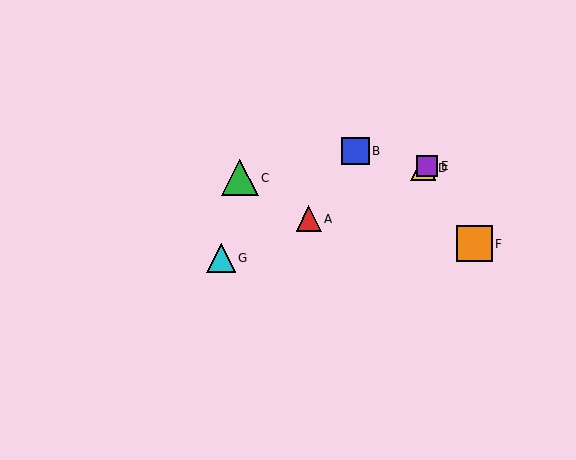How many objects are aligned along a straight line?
4 objects (A, D, E, G) are aligned along a straight line.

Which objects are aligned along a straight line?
Objects A, D, E, G are aligned along a straight line.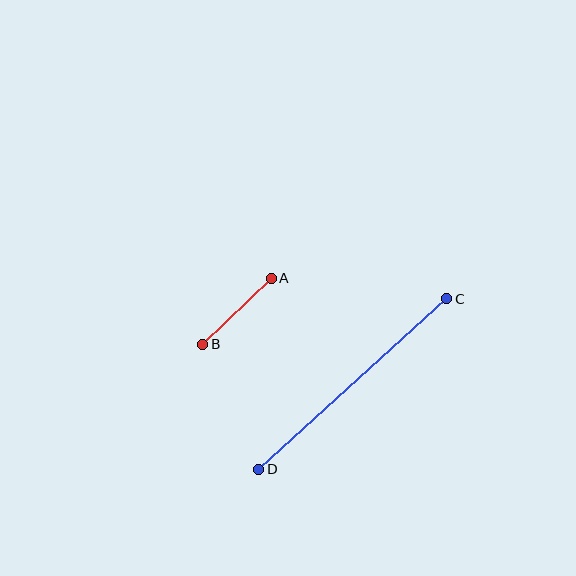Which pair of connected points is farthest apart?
Points C and D are farthest apart.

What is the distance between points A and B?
The distance is approximately 95 pixels.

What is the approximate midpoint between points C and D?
The midpoint is at approximately (353, 384) pixels.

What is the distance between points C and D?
The distance is approximately 253 pixels.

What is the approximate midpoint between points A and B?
The midpoint is at approximately (237, 311) pixels.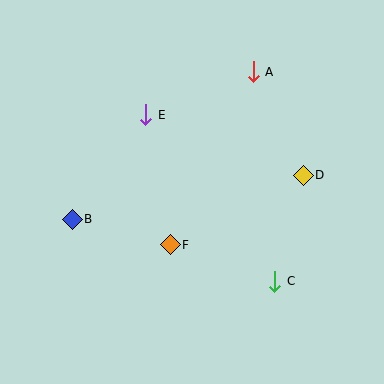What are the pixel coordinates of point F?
Point F is at (170, 245).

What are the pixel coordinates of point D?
Point D is at (303, 175).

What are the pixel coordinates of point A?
Point A is at (253, 72).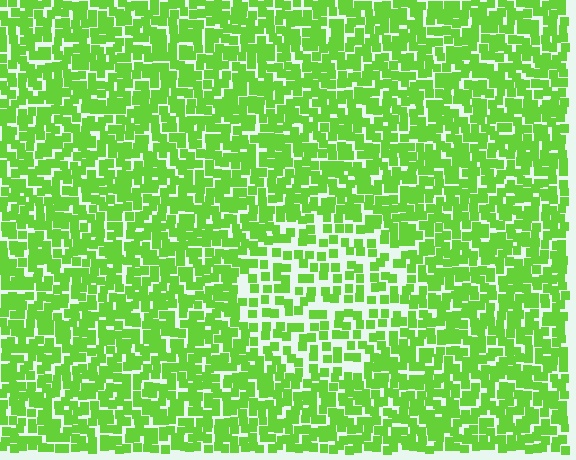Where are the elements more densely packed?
The elements are more densely packed outside the circle boundary.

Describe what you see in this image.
The image contains small lime elements arranged at two different densities. A circle-shaped region is visible where the elements are less densely packed than the surrounding area.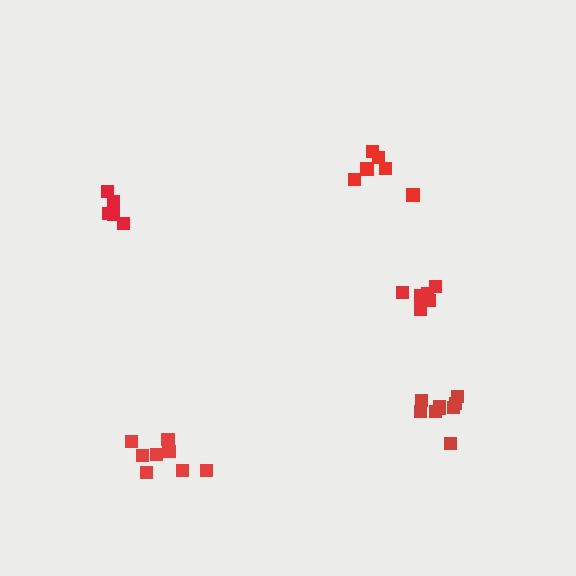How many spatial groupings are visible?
There are 5 spatial groupings.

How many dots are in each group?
Group 1: 9 dots, Group 2: 7 dots, Group 3: 6 dots, Group 4: 5 dots, Group 5: 9 dots (36 total).